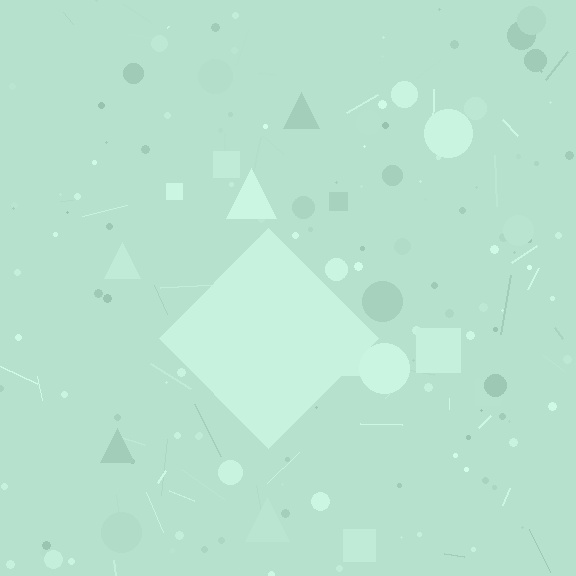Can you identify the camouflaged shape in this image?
The camouflaged shape is a diamond.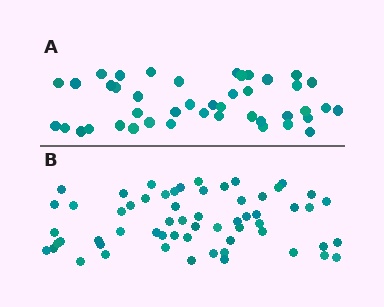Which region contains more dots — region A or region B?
Region B (the bottom region) has more dots.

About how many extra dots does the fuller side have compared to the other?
Region B has approximately 15 more dots than region A.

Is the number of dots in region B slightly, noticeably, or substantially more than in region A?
Region B has noticeably more, but not dramatically so. The ratio is roughly 1.4 to 1.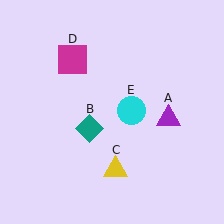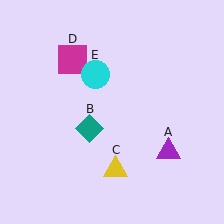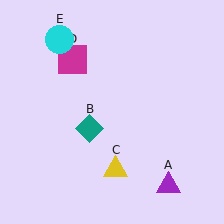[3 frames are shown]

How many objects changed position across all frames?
2 objects changed position: purple triangle (object A), cyan circle (object E).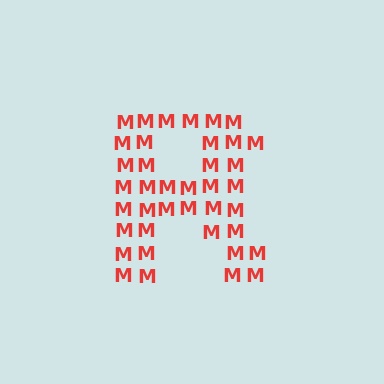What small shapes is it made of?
It is made of small letter M's.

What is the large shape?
The large shape is the letter R.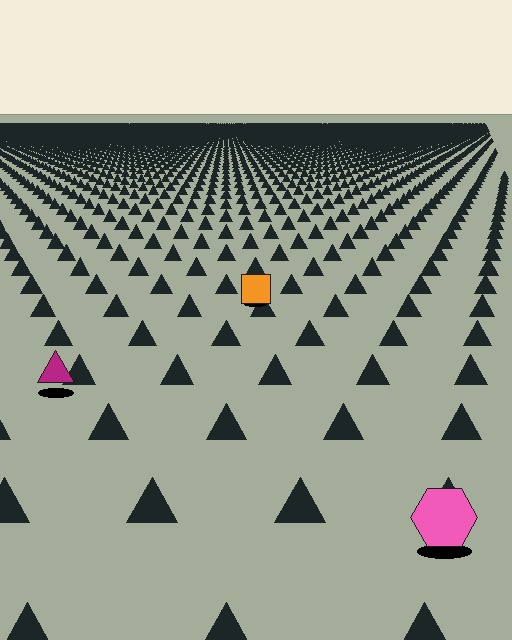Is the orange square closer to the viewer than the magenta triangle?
No. The magenta triangle is closer — you can tell from the texture gradient: the ground texture is coarser near it.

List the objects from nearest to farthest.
From nearest to farthest: the pink hexagon, the magenta triangle, the orange square.